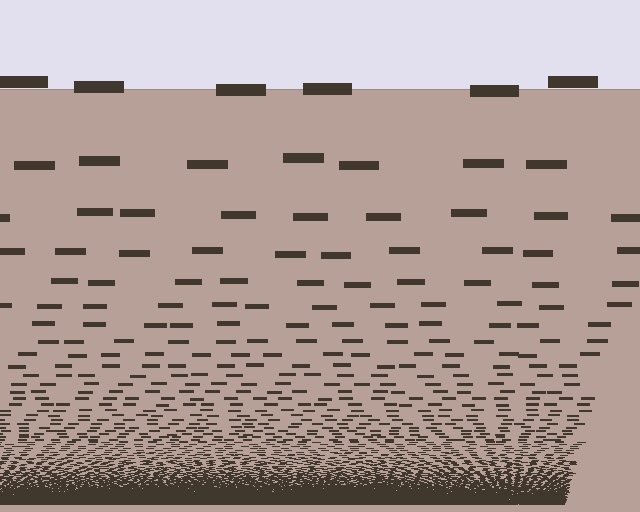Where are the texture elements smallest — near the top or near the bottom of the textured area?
Near the bottom.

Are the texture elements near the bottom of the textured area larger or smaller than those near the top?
Smaller. The gradient is inverted — elements near the bottom are smaller and denser.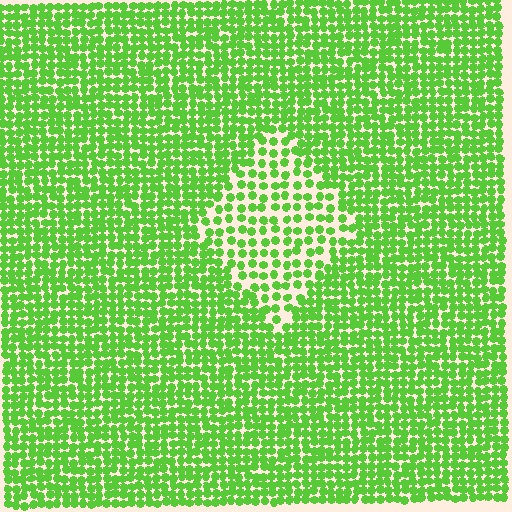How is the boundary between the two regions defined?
The boundary is defined by a change in element density (approximately 1.8x ratio). All elements are the same color, size, and shape.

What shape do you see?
I see a diamond.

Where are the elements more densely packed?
The elements are more densely packed outside the diamond boundary.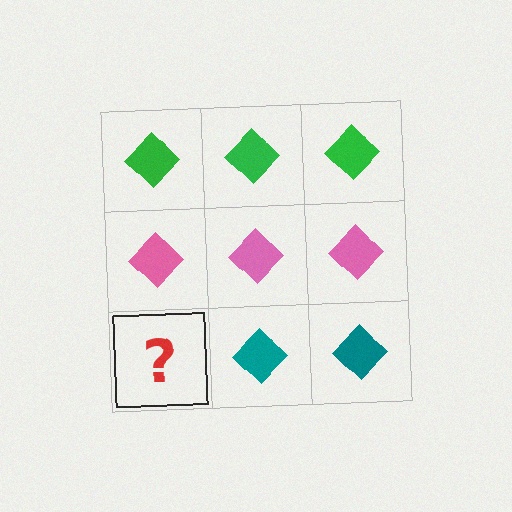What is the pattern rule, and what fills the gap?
The rule is that each row has a consistent color. The gap should be filled with a teal diamond.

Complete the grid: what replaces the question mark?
The question mark should be replaced with a teal diamond.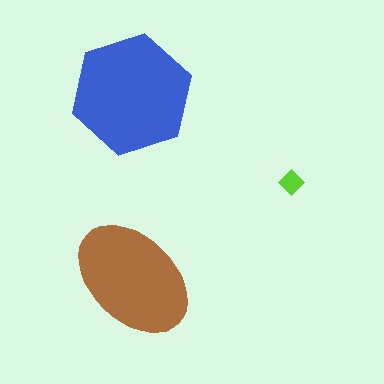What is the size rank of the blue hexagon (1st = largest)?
1st.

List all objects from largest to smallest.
The blue hexagon, the brown ellipse, the lime diamond.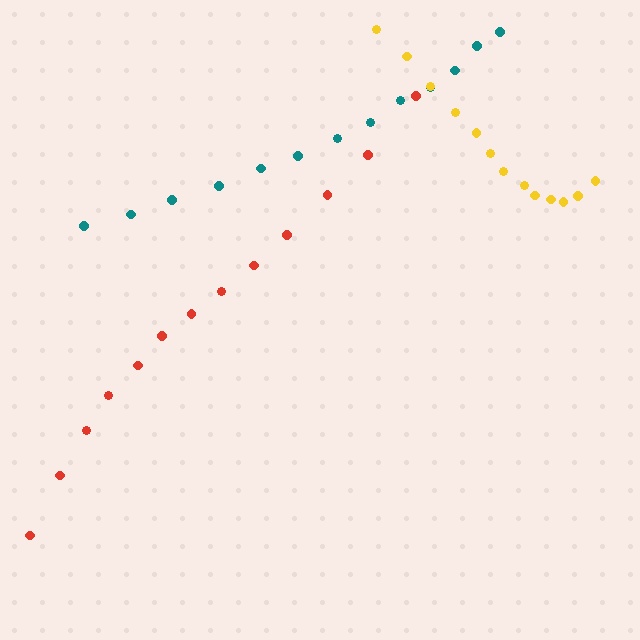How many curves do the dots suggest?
There are 3 distinct paths.